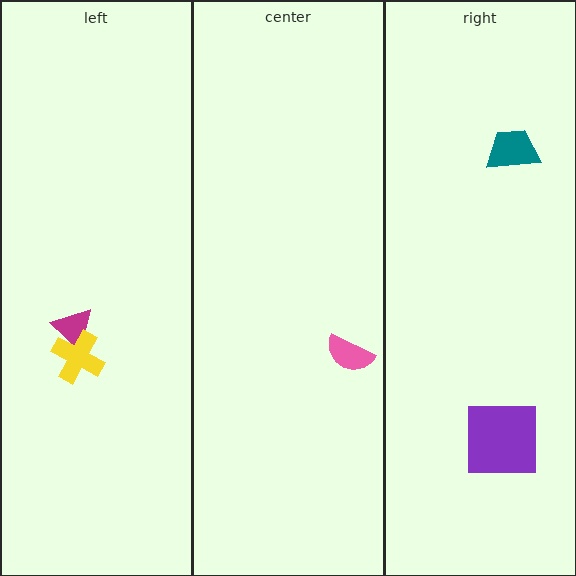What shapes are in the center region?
The pink semicircle.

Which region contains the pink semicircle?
The center region.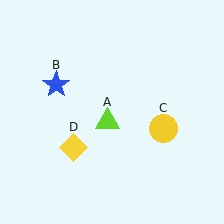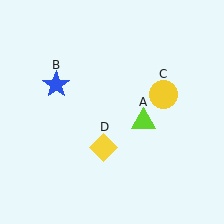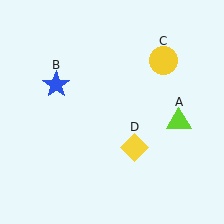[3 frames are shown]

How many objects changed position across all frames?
3 objects changed position: lime triangle (object A), yellow circle (object C), yellow diamond (object D).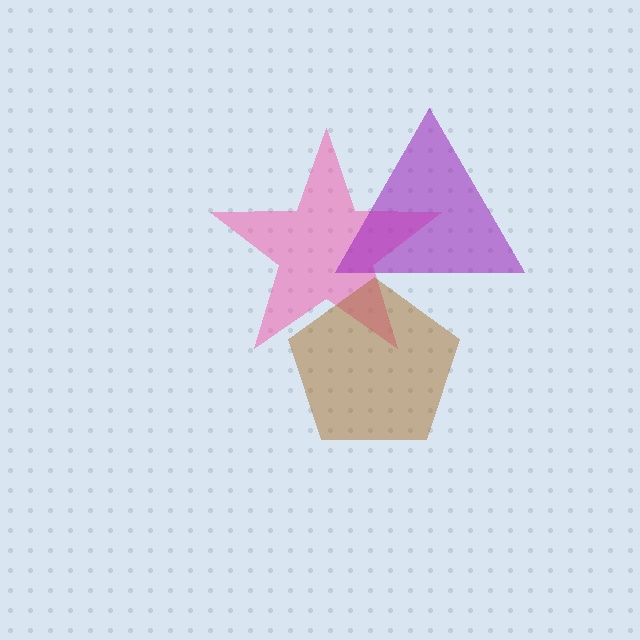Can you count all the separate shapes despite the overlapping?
Yes, there are 3 separate shapes.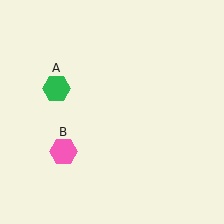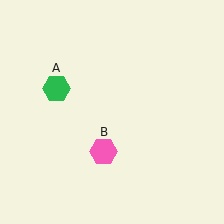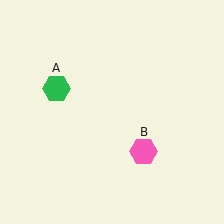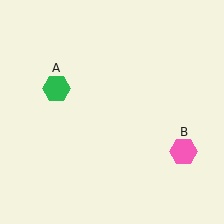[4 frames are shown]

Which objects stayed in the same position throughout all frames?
Green hexagon (object A) remained stationary.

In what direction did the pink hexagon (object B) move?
The pink hexagon (object B) moved right.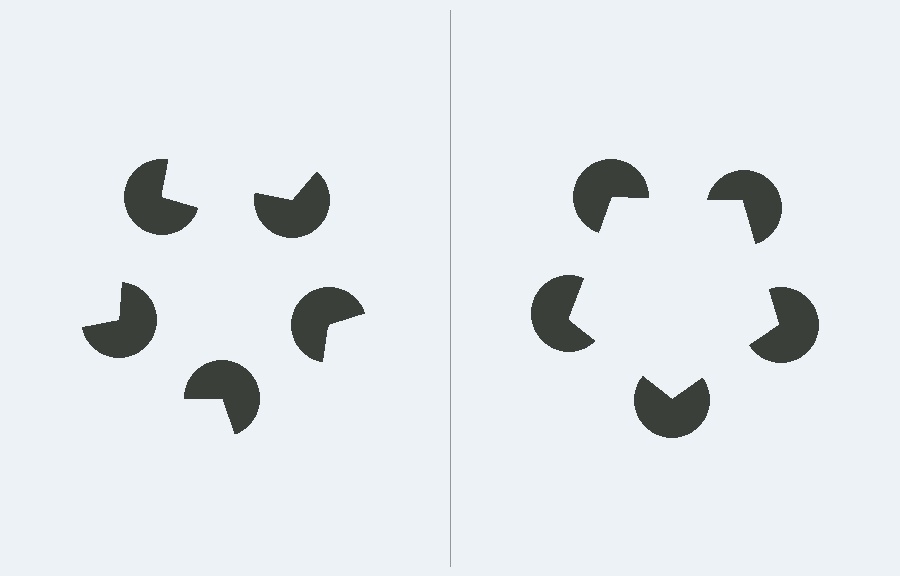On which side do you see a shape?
An illusory pentagon appears on the right side. On the left side the wedge cuts are rotated, so no coherent shape forms.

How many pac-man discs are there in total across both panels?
10 — 5 on each side.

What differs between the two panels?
The pac-man discs are positioned identically on both sides; only the wedge orientations differ. On the right they align to a pentagon; on the left they are misaligned.